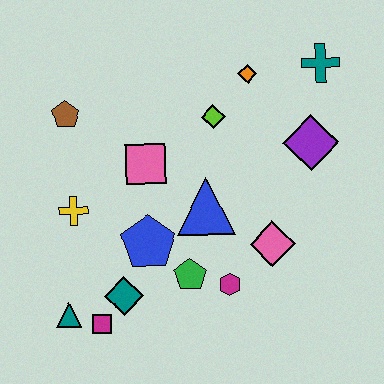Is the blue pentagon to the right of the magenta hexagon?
No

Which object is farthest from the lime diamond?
The teal triangle is farthest from the lime diamond.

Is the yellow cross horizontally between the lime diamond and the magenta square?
No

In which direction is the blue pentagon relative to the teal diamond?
The blue pentagon is above the teal diamond.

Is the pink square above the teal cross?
No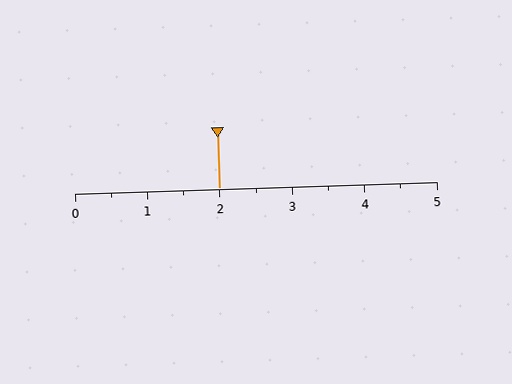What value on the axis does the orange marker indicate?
The marker indicates approximately 2.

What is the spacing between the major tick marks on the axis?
The major ticks are spaced 1 apart.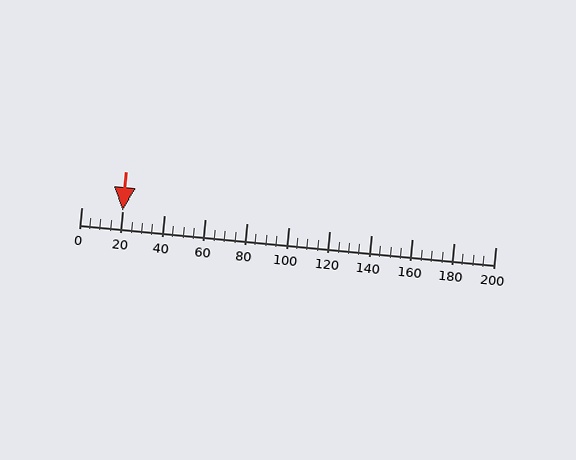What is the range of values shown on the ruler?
The ruler shows values from 0 to 200.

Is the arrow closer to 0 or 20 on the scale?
The arrow is closer to 20.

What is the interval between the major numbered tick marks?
The major tick marks are spaced 20 units apart.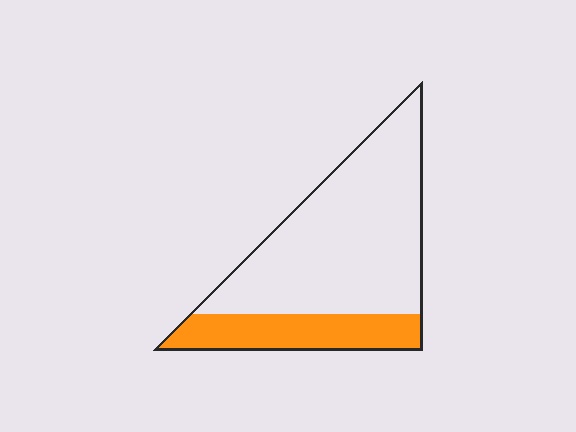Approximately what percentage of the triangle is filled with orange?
Approximately 25%.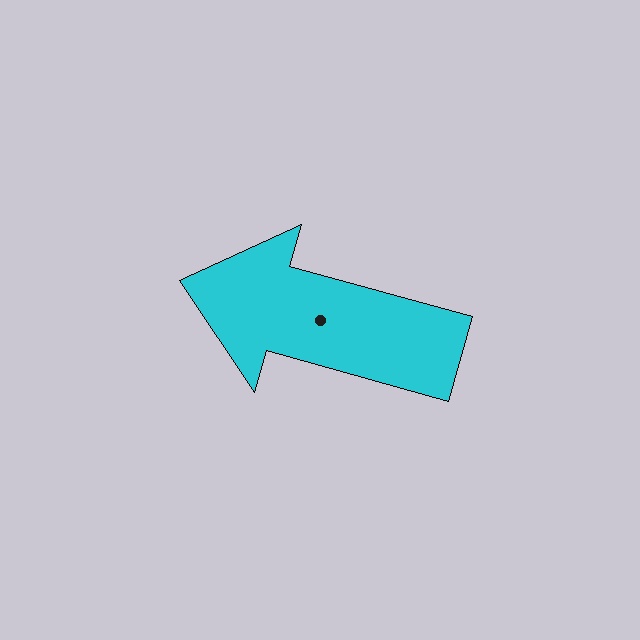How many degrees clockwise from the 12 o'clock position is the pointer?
Approximately 286 degrees.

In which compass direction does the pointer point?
West.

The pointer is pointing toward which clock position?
Roughly 10 o'clock.